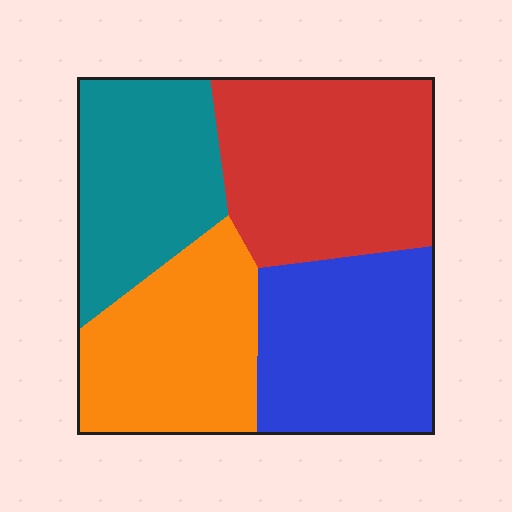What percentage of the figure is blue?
Blue takes up about one quarter (1/4) of the figure.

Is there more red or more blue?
Red.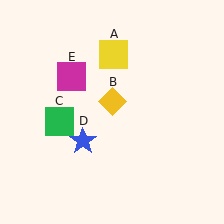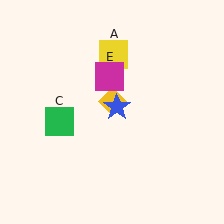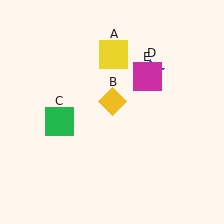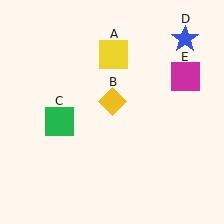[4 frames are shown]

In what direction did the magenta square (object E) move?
The magenta square (object E) moved right.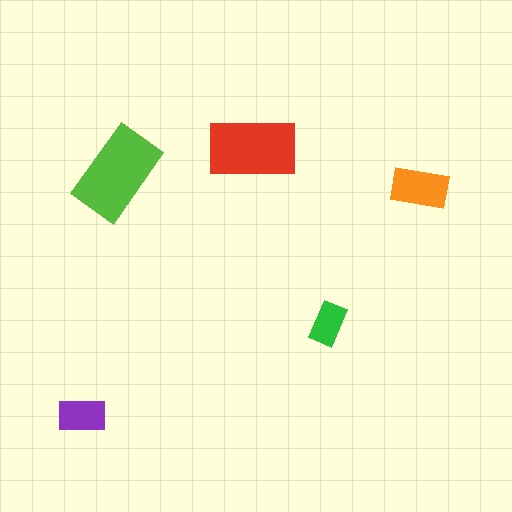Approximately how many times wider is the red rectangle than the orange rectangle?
About 1.5 times wider.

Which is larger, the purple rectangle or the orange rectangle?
The orange one.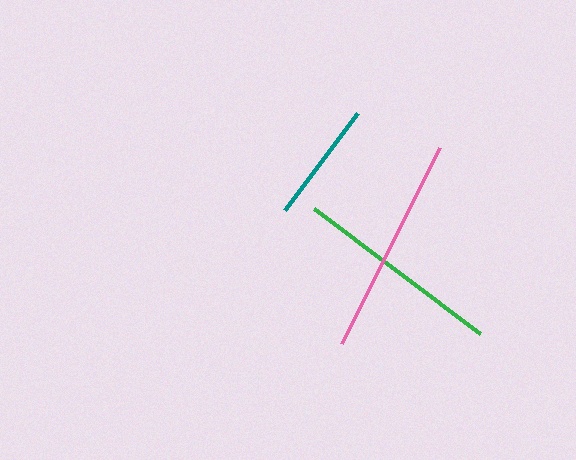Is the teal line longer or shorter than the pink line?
The pink line is longer than the teal line.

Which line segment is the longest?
The pink line is the longest at approximately 219 pixels.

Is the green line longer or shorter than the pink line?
The pink line is longer than the green line.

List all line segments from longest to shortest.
From longest to shortest: pink, green, teal.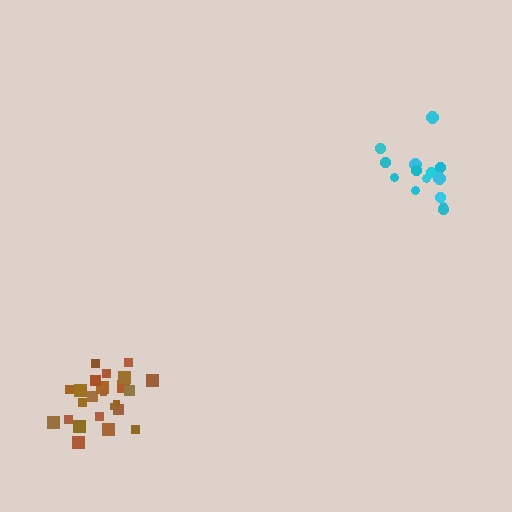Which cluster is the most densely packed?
Brown.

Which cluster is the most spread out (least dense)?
Cyan.